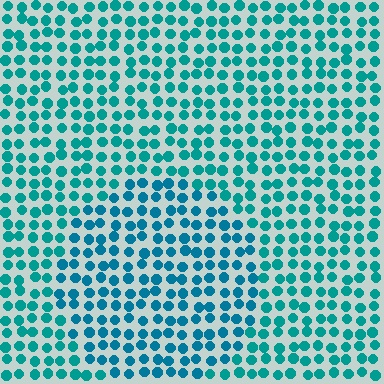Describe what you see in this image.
The image is filled with small teal elements in a uniform arrangement. A circle-shaped region is visible where the elements are tinted to a slightly different hue, forming a subtle color boundary.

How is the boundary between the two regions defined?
The boundary is defined purely by a slight shift in hue (about 17 degrees). Spacing, size, and orientation are identical on both sides.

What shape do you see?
I see a circle.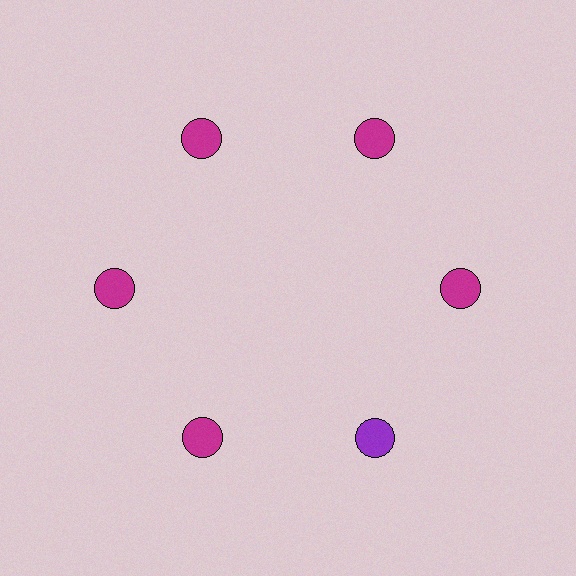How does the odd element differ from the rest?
It has a different color: purple instead of magenta.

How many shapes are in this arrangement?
There are 6 shapes arranged in a ring pattern.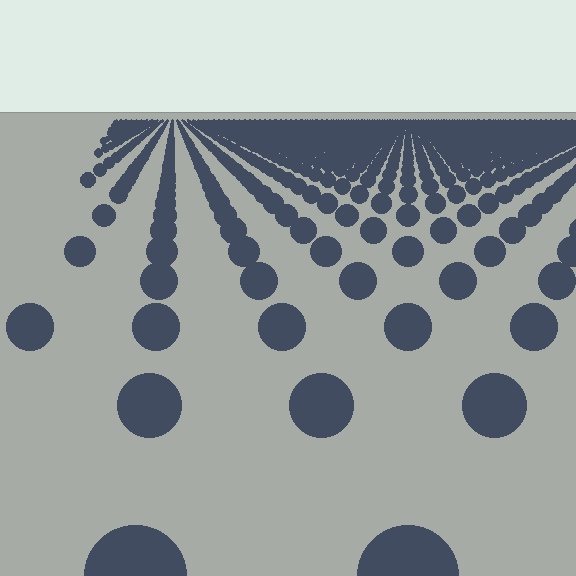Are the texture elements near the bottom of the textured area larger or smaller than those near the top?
Larger. Near the bottom, elements are closer to the viewer and appear at a bigger on-screen size.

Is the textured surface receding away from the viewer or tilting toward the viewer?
The surface is receding away from the viewer. Texture elements get smaller and denser toward the top.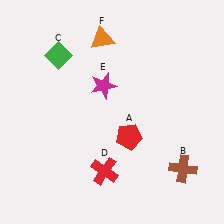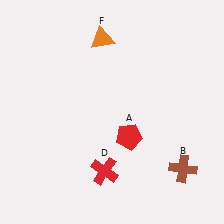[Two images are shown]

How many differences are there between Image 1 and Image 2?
There are 2 differences between the two images.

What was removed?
The green diamond (C), the magenta star (E) were removed in Image 2.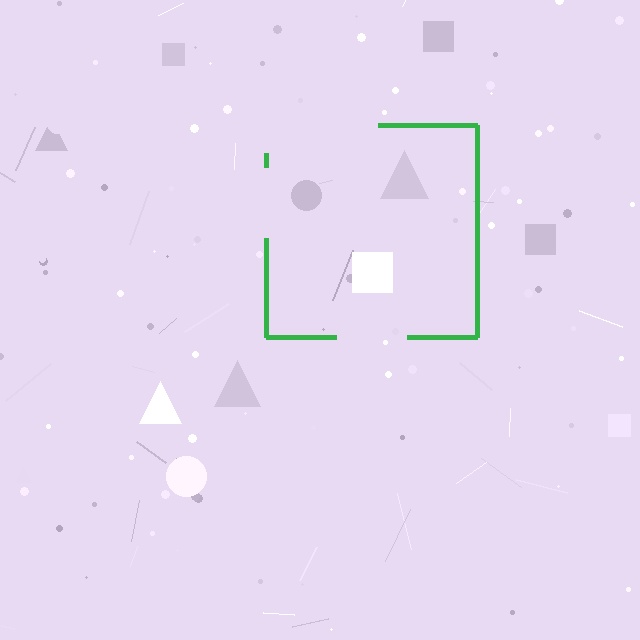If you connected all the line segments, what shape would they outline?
They would outline a square.